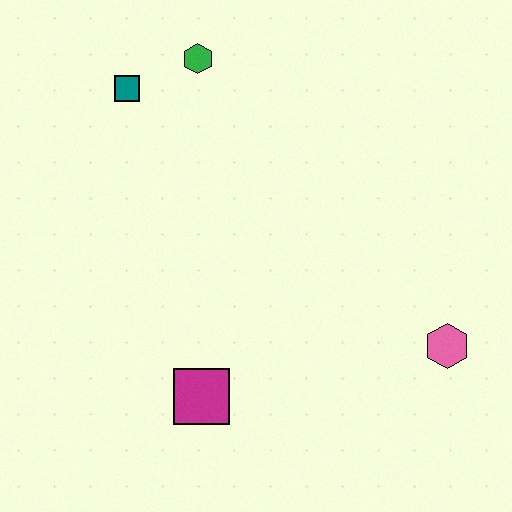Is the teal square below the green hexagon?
Yes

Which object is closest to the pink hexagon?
The magenta square is closest to the pink hexagon.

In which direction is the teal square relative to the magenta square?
The teal square is above the magenta square.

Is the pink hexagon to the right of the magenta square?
Yes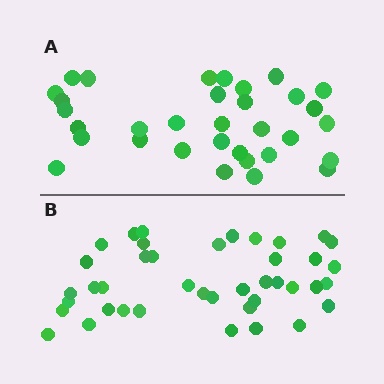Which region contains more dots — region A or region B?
Region B (the bottom region) has more dots.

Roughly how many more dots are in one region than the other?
Region B has roughly 8 or so more dots than region A.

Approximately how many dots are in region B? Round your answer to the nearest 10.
About 40 dots. (The exact count is 41, which rounds to 40.)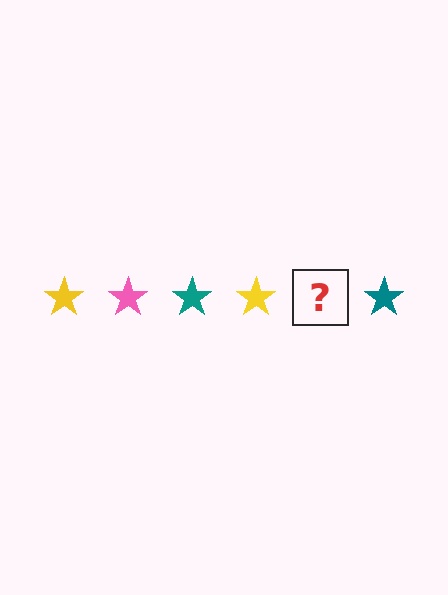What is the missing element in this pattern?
The missing element is a pink star.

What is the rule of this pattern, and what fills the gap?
The rule is that the pattern cycles through yellow, pink, teal stars. The gap should be filled with a pink star.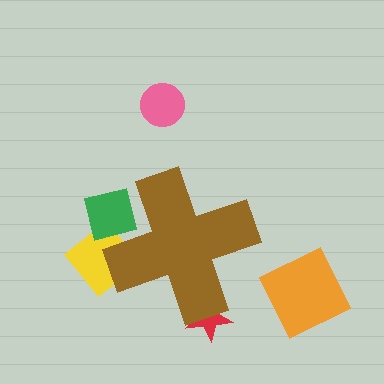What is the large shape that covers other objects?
A brown cross.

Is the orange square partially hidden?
No, the orange square is fully visible.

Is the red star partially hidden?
Yes, the red star is partially hidden behind the brown cross.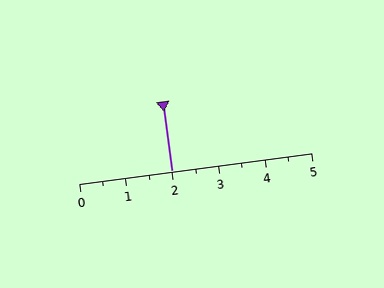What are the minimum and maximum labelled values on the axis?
The axis runs from 0 to 5.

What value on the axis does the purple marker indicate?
The marker indicates approximately 2.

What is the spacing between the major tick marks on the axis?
The major ticks are spaced 1 apart.